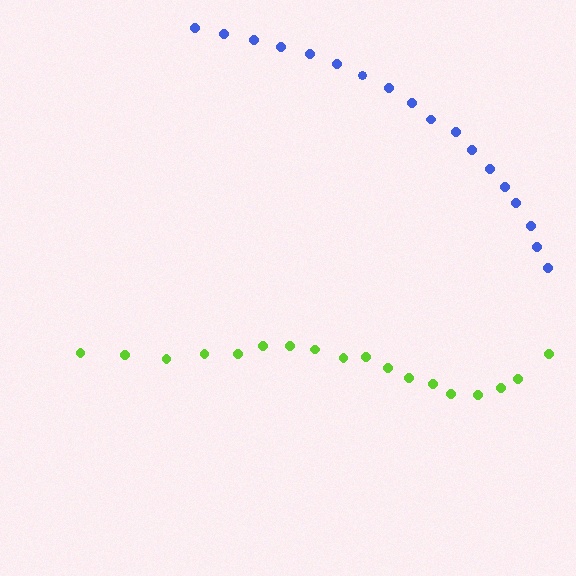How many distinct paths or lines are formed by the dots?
There are 2 distinct paths.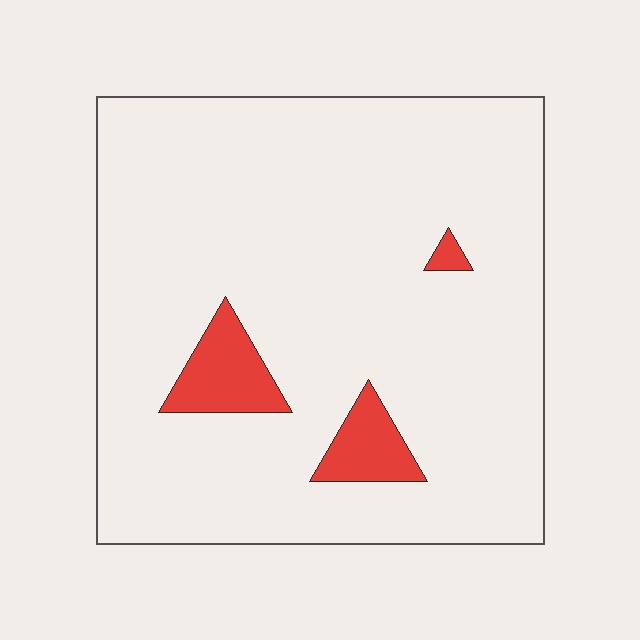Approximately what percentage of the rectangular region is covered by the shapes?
Approximately 10%.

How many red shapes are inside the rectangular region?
3.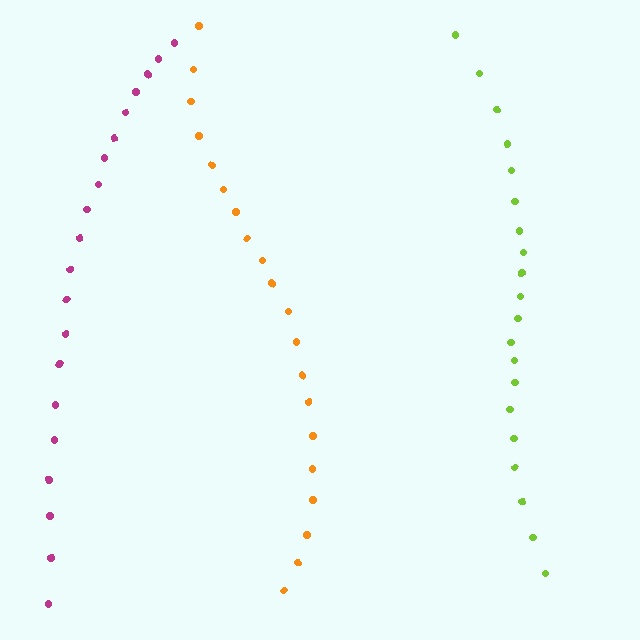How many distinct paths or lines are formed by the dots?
There are 3 distinct paths.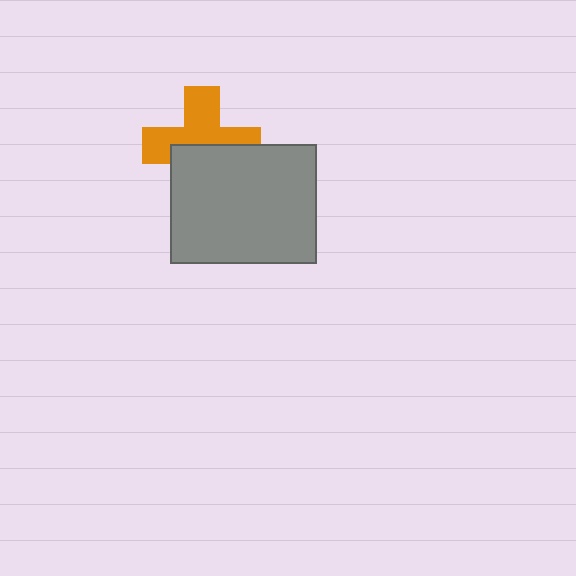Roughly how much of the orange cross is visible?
About half of it is visible (roughly 54%).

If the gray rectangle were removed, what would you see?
You would see the complete orange cross.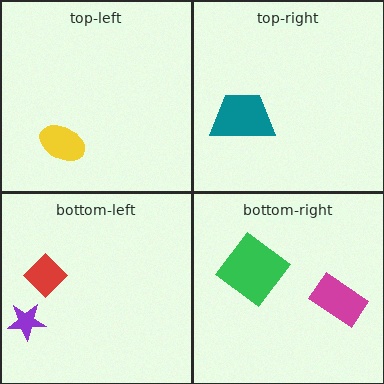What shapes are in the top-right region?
The teal trapezoid.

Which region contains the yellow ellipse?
The top-left region.